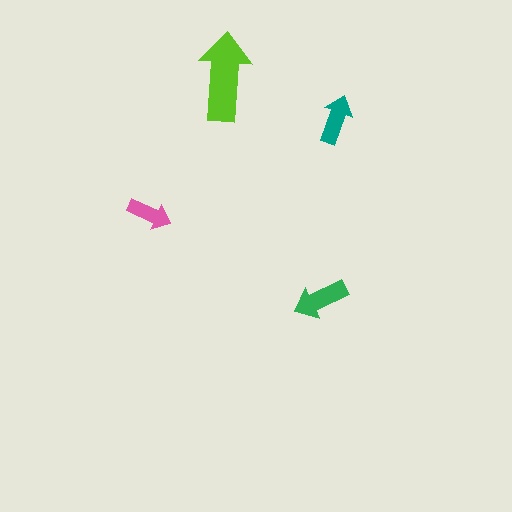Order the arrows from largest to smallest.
the lime one, the green one, the teal one, the pink one.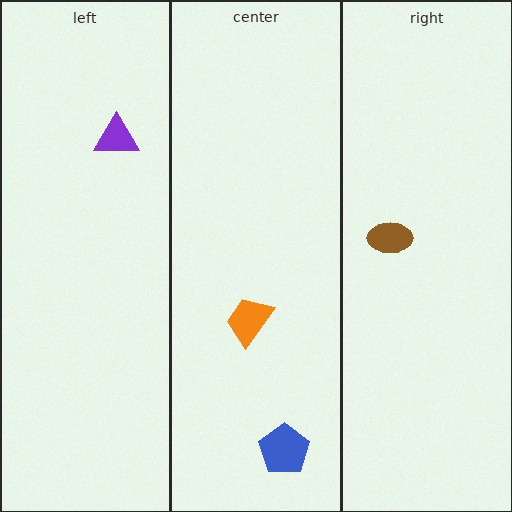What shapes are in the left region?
The purple triangle.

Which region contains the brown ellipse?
The right region.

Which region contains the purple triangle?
The left region.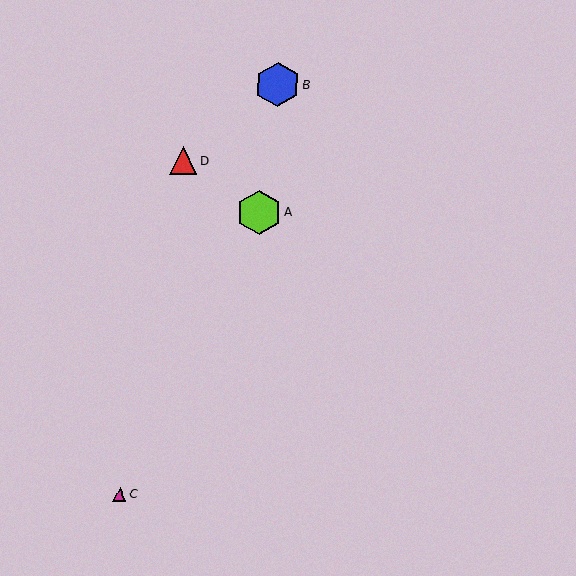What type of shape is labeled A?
Shape A is a lime hexagon.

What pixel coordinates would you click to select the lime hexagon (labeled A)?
Click at (259, 212) to select the lime hexagon A.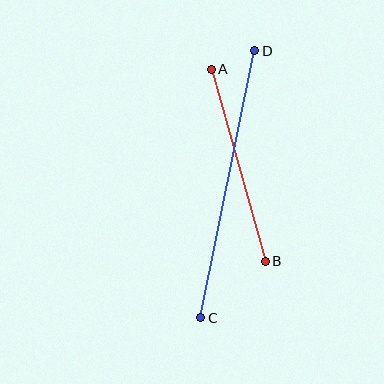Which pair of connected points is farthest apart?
Points C and D are farthest apart.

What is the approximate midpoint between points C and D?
The midpoint is at approximately (228, 184) pixels.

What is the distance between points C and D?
The distance is approximately 273 pixels.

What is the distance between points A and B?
The distance is approximately 200 pixels.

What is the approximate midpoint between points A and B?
The midpoint is at approximately (238, 165) pixels.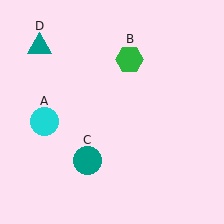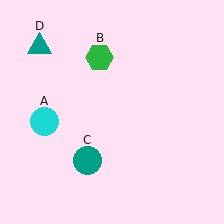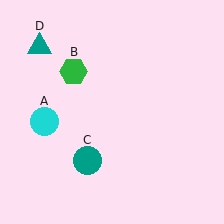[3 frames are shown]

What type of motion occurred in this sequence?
The green hexagon (object B) rotated counterclockwise around the center of the scene.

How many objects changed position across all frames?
1 object changed position: green hexagon (object B).